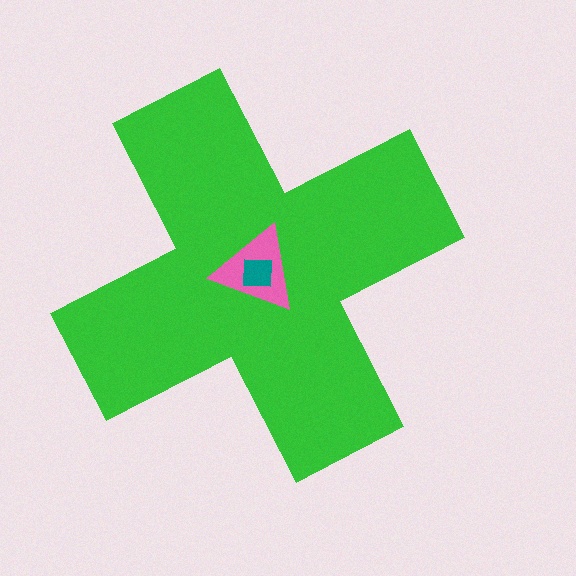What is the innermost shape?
The teal square.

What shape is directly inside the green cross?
The pink triangle.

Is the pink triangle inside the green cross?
Yes.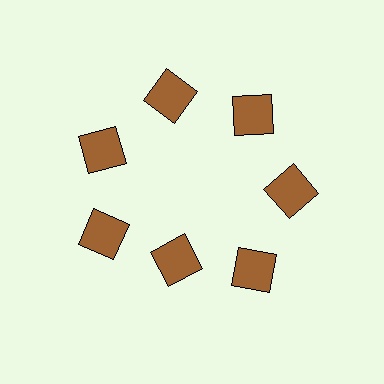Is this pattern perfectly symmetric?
No. The 7 brown squares are arranged in a ring, but one element near the 6 o'clock position is pulled inward toward the center, breaking the 7-fold rotational symmetry.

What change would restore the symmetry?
The symmetry would be restored by moving it outward, back onto the ring so that all 7 squares sit at equal angles and equal distance from the center.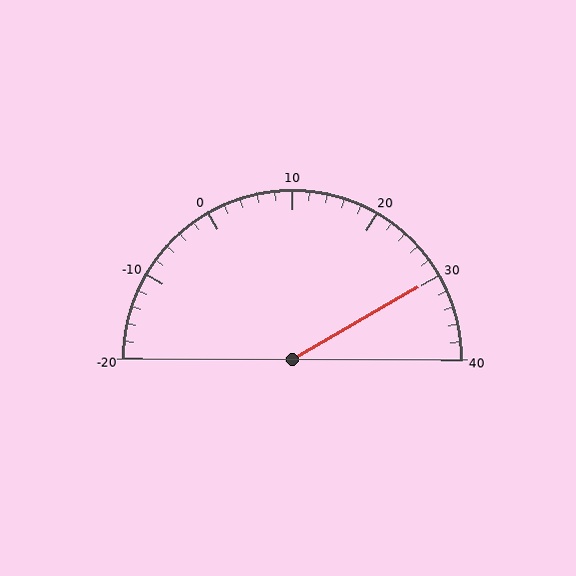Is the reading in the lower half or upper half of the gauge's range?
The reading is in the upper half of the range (-20 to 40).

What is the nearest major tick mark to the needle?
The nearest major tick mark is 30.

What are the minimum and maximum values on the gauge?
The gauge ranges from -20 to 40.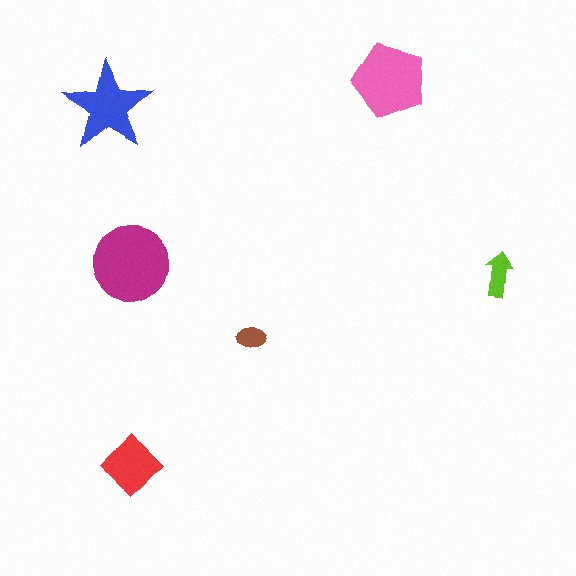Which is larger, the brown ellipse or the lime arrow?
The lime arrow.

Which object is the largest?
The magenta circle.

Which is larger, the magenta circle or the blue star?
The magenta circle.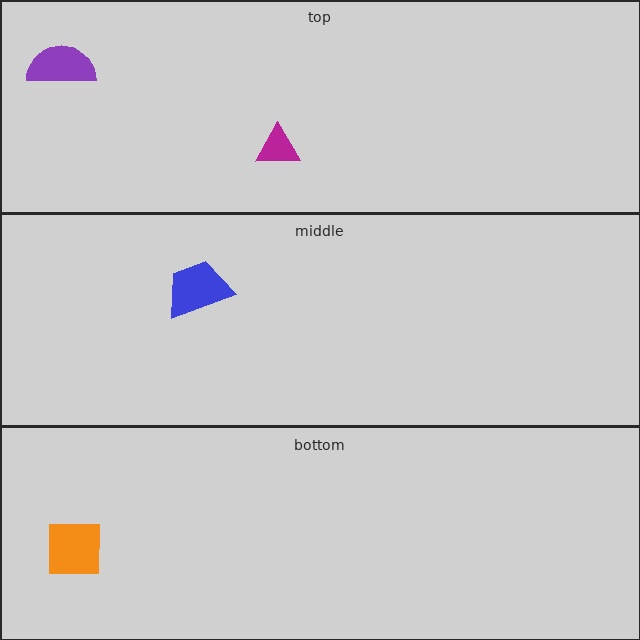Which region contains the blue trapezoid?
The middle region.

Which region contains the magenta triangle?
The top region.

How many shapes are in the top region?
2.